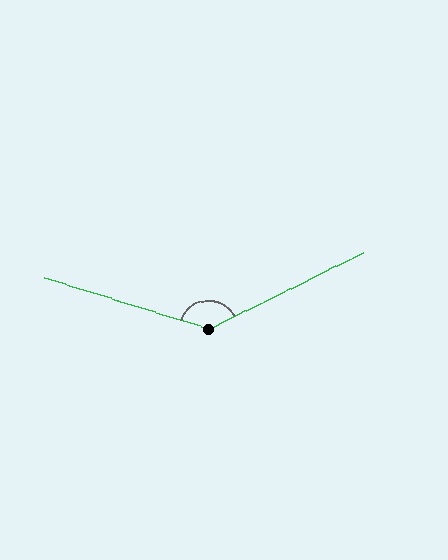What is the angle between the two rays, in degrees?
Approximately 136 degrees.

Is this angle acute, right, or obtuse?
It is obtuse.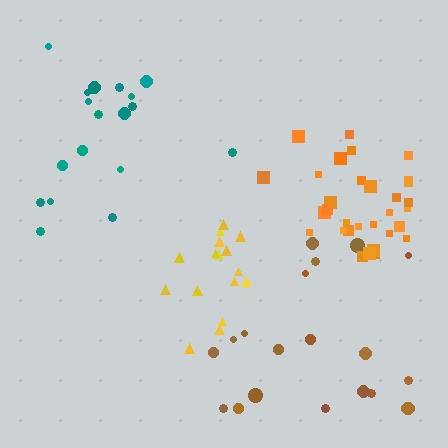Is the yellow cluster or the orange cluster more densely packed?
Yellow.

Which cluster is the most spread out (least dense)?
Brown.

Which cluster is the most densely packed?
Yellow.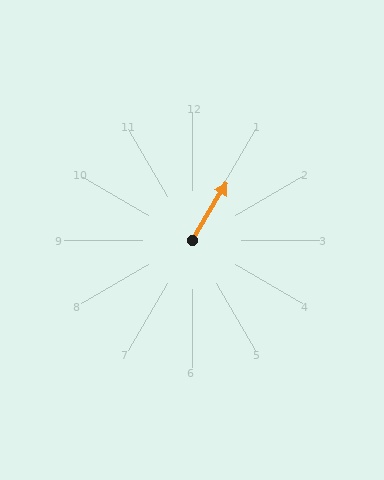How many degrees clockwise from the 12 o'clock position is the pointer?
Approximately 31 degrees.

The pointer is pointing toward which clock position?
Roughly 1 o'clock.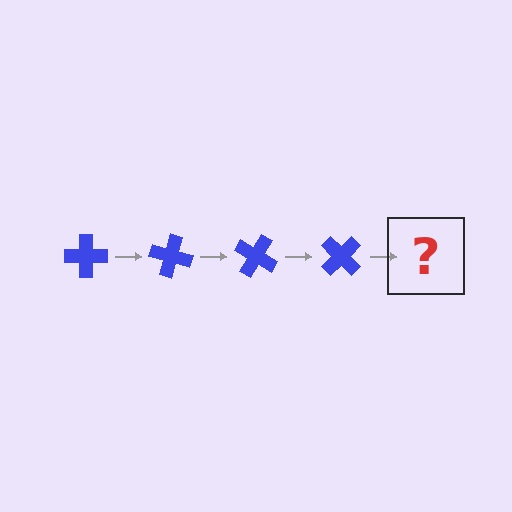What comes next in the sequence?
The next element should be a blue cross rotated 60 degrees.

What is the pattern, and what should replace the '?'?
The pattern is that the cross rotates 15 degrees each step. The '?' should be a blue cross rotated 60 degrees.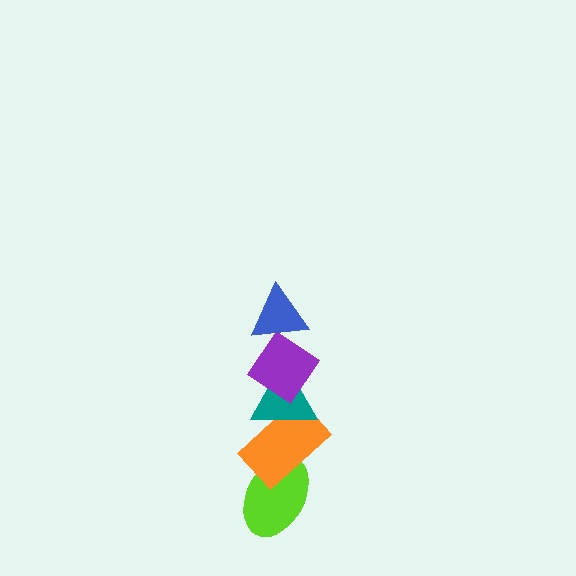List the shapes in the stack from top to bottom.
From top to bottom: the blue triangle, the purple diamond, the teal triangle, the orange rectangle, the lime ellipse.